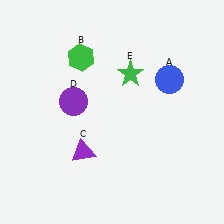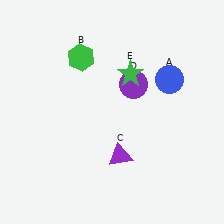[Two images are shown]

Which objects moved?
The objects that moved are: the purple triangle (C), the purple circle (D).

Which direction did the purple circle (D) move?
The purple circle (D) moved right.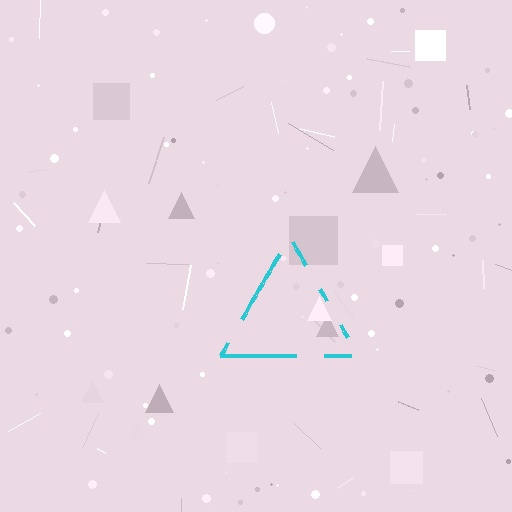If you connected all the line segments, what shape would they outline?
They would outline a triangle.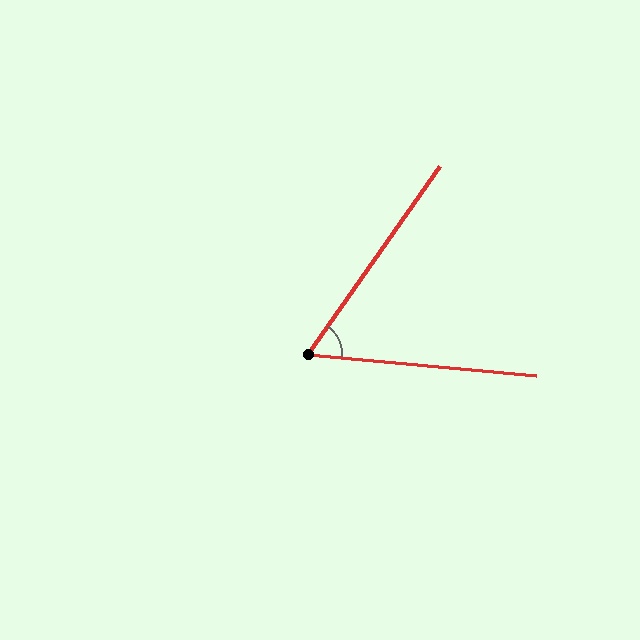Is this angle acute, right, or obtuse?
It is acute.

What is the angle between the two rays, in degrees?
Approximately 60 degrees.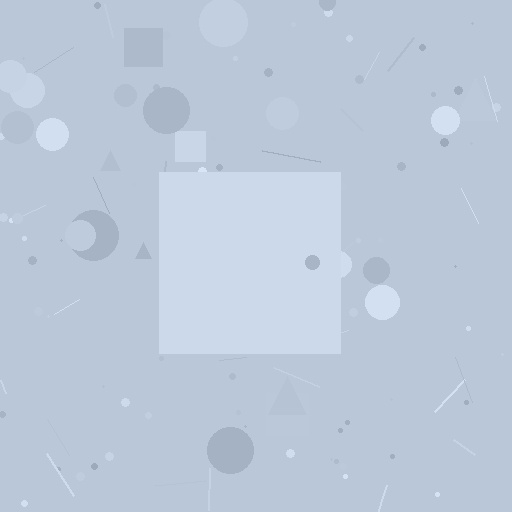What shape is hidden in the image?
A square is hidden in the image.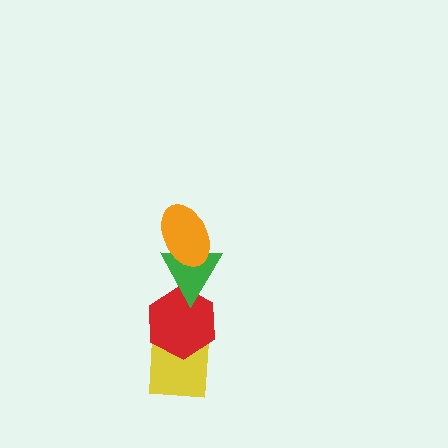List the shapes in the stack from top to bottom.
From top to bottom: the orange ellipse, the green triangle, the red hexagon, the yellow square.